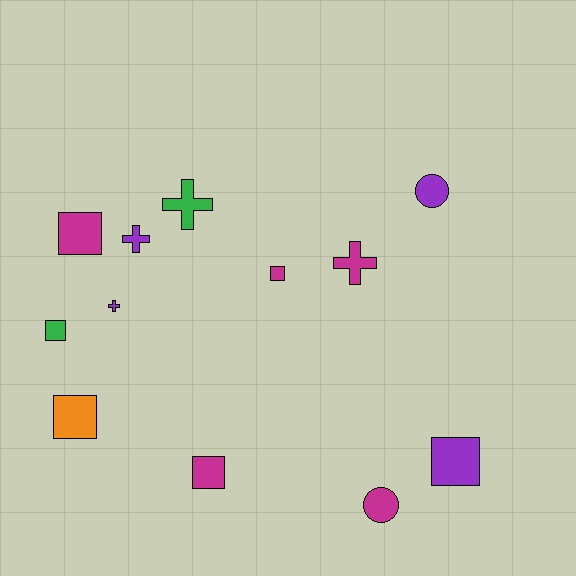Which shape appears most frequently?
Square, with 6 objects.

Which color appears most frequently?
Magenta, with 5 objects.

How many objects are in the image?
There are 12 objects.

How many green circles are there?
There are no green circles.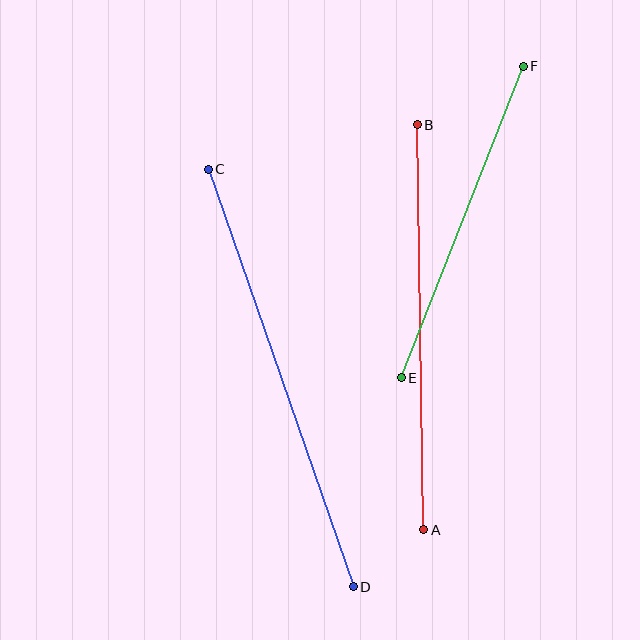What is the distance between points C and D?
The distance is approximately 442 pixels.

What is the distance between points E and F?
The distance is approximately 334 pixels.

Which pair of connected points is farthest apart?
Points C and D are farthest apart.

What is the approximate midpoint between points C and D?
The midpoint is at approximately (281, 378) pixels.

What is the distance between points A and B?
The distance is approximately 405 pixels.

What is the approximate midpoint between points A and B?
The midpoint is at approximately (421, 327) pixels.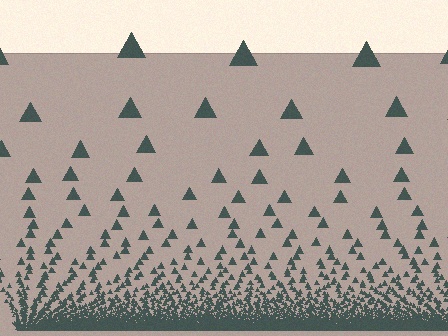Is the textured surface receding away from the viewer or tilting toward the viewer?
The surface appears to tilt toward the viewer. Texture elements get larger and sparser toward the top.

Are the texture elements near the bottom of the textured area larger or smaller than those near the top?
Smaller. The gradient is inverted — elements near the bottom are smaller and denser.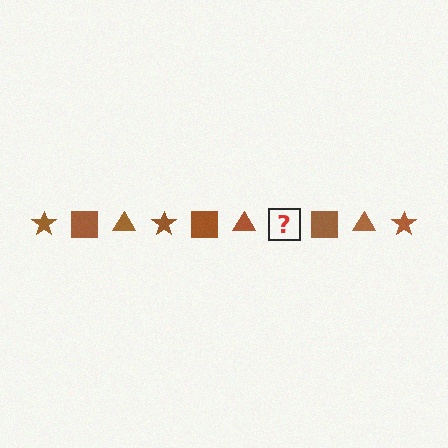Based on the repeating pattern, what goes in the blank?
The blank should be a brown star.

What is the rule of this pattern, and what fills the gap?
The rule is that the pattern cycles through star, square, triangle shapes in brown. The gap should be filled with a brown star.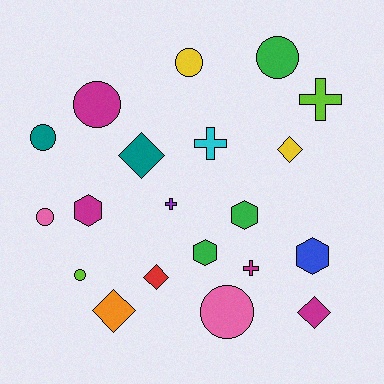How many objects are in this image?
There are 20 objects.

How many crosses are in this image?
There are 4 crosses.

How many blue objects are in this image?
There is 1 blue object.